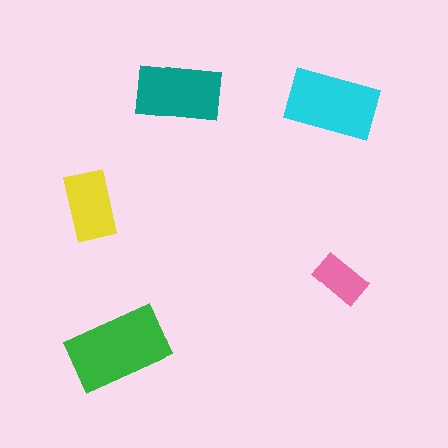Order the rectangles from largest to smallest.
the green one, the cyan one, the teal one, the yellow one, the pink one.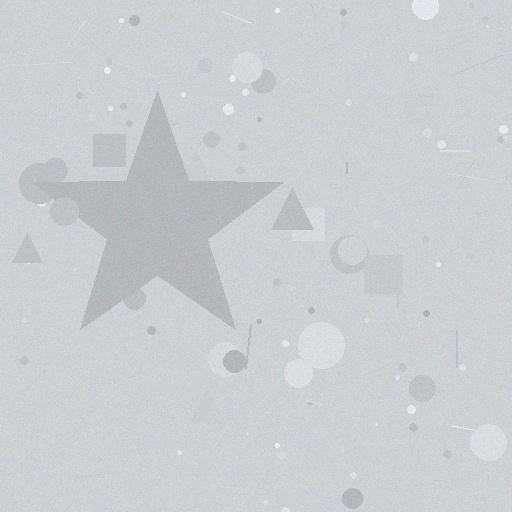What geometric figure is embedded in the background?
A star is embedded in the background.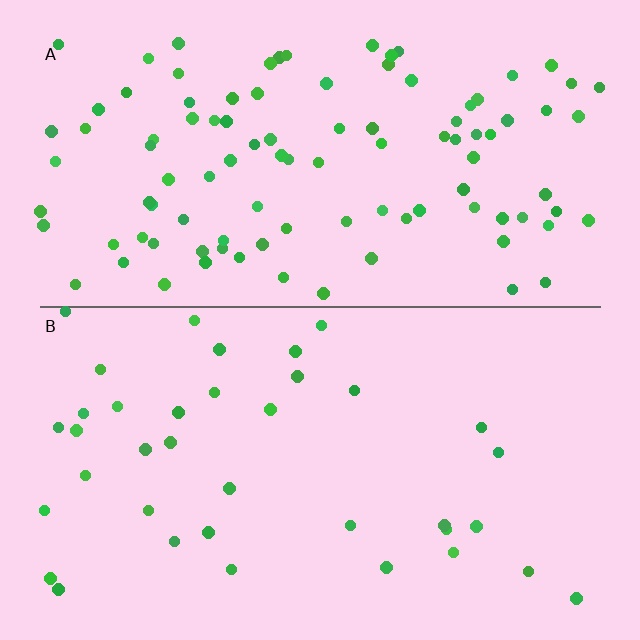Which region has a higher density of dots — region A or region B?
A (the top).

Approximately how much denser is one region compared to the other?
Approximately 2.7× — region A over region B.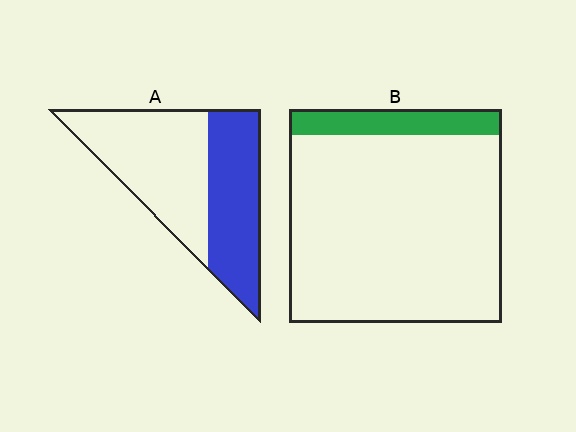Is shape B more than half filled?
No.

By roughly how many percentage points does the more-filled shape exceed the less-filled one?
By roughly 30 percentage points (A over B).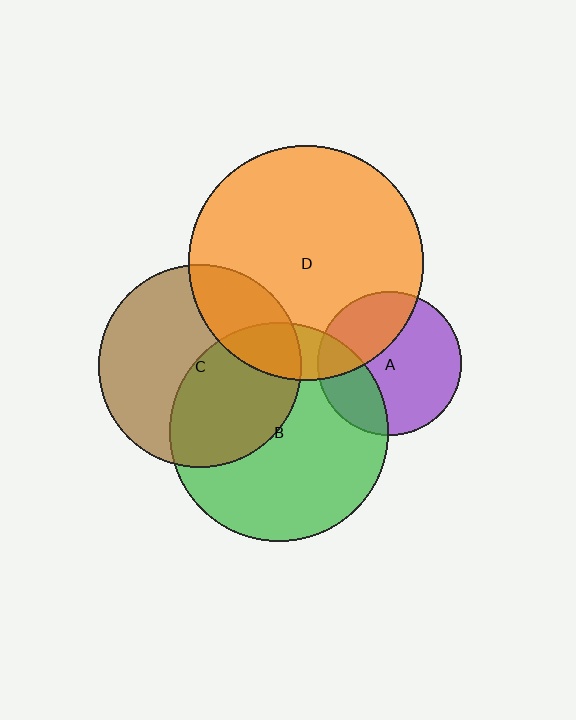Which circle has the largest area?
Circle D (orange).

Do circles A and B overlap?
Yes.